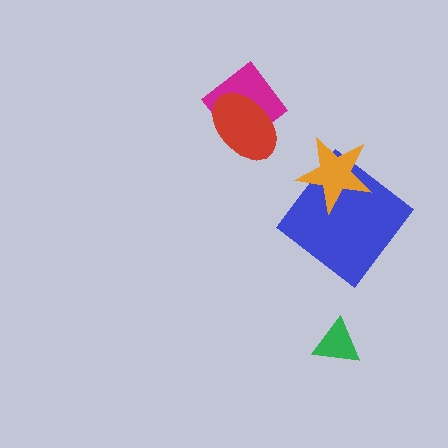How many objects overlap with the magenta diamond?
1 object overlaps with the magenta diamond.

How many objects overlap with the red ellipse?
1 object overlaps with the red ellipse.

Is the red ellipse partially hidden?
No, no other shape covers it.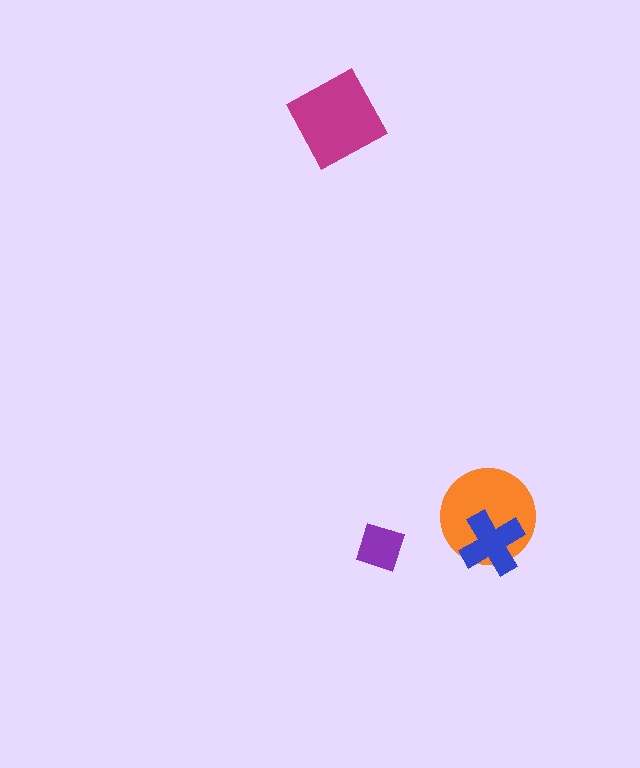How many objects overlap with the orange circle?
1 object overlaps with the orange circle.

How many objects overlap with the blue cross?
1 object overlaps with the blue cross.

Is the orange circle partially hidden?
Yes, it is partially covered by another shape.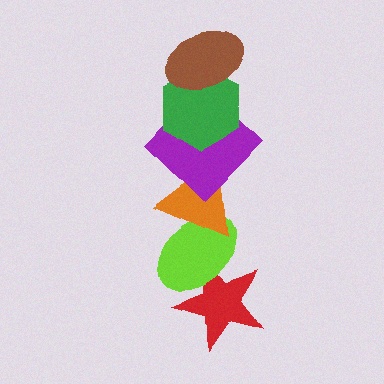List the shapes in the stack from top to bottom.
From top to bottom: the brown ellipse, the green hexagon, the purple diamond, the orange triangle, the lime ellipse, the red star.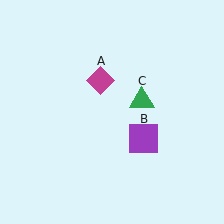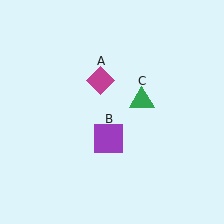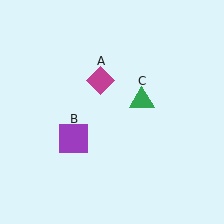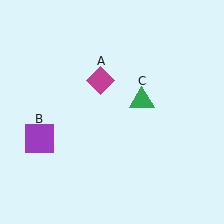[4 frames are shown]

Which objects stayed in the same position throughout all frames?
Magenta diamond (object A) and green triangle (object C) remained stationary.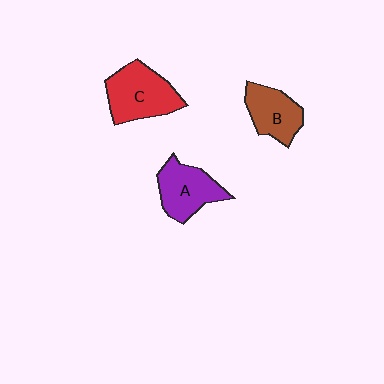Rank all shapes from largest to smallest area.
From largest to smallest: C (red), A (purple), B (brown).